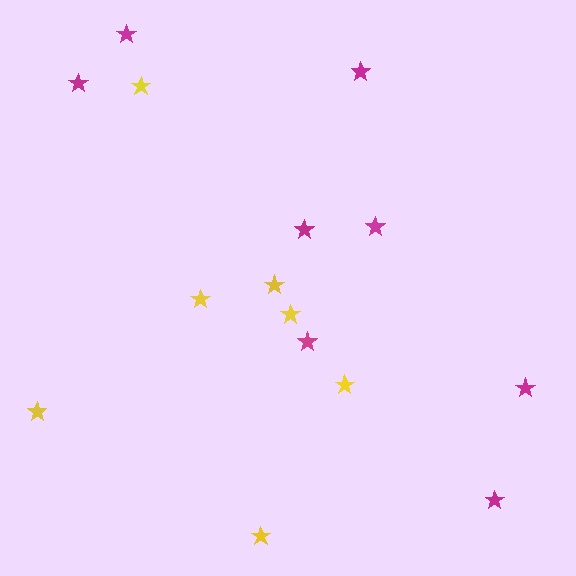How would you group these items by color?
There are 2 groups: one group of yellow stars (7) and one group of magenta stars (8).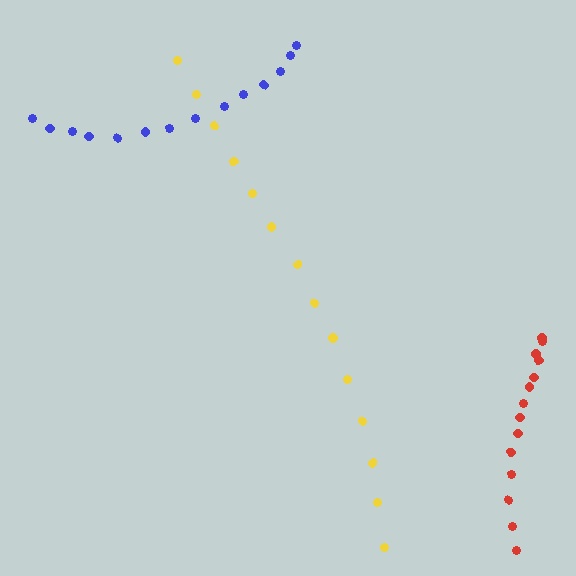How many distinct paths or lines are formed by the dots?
There are 3 distinct paths.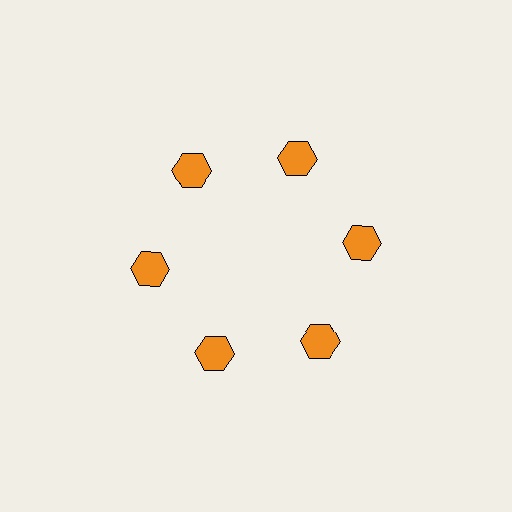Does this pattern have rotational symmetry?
Yes, this pattern has 6-fold rotational symmetry. It looks the same after rotating 60 degrees around the center.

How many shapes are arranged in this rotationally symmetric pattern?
There are 6 shapes, arranged in 6 groups of 1.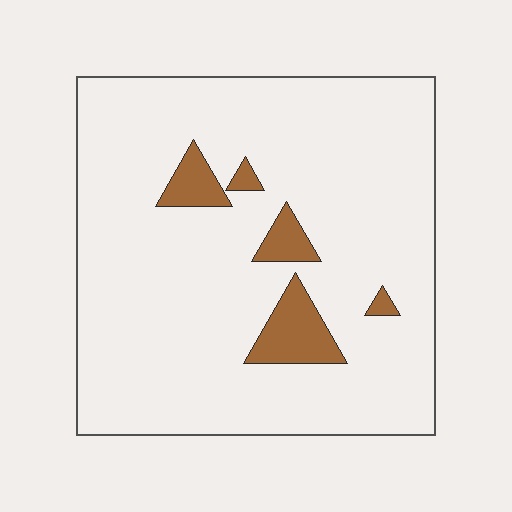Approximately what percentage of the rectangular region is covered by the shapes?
Approximately 10%.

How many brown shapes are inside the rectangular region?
5.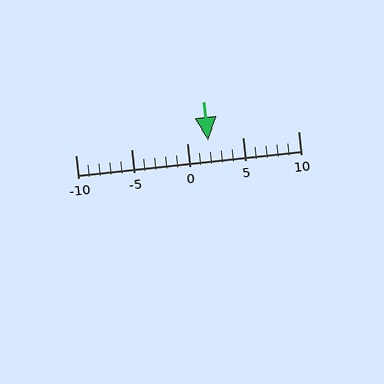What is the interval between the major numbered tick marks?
The major tick marks are spaced 5 units apart.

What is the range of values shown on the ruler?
The ruler shows values from -10 to 10.